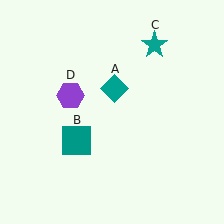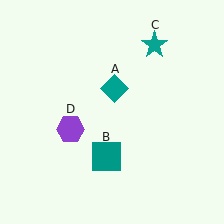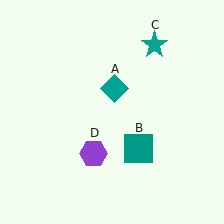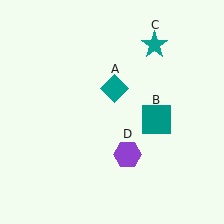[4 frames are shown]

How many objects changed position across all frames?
2 objects changed position: teal square (object B), purple hexagon (object D).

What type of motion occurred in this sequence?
The teal square (object B), purple hexagon (object D) rotated counterclockwise around the center of the scene.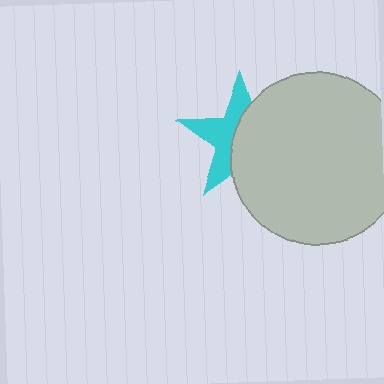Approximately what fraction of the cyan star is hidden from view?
Roughly 54% of the cyan star is hidden behind the light gray circle.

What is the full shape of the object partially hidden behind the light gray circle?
The partially hidden object is a cyan star.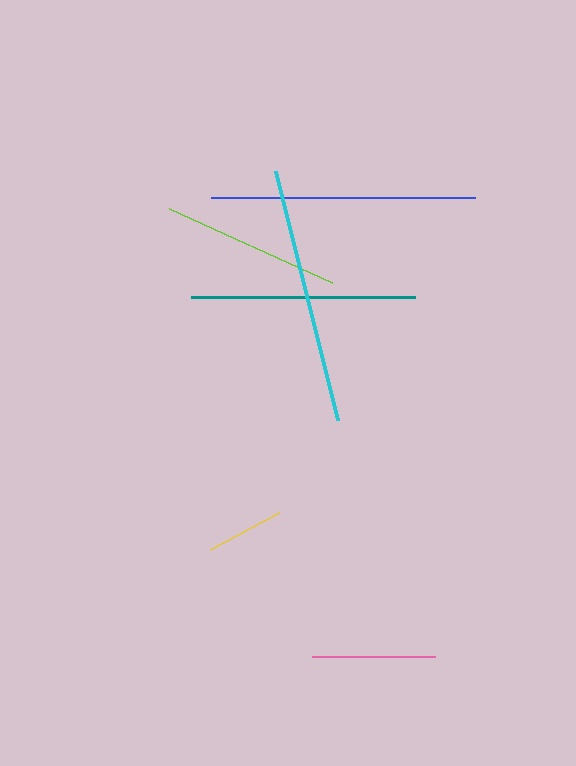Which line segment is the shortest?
The yellow line is the shortest at approximately 78 pixels.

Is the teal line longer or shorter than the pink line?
The teal line is longer than the pink line.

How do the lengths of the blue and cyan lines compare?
The blue and cyan lines are approximately the same length.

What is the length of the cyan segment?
The cyan segment is approximately 256 pixels long.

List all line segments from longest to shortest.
From longest to shortest: blue, cyan, teal, lime, pink, yellow.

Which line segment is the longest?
The blue line is the longest at approximately 263 pixels.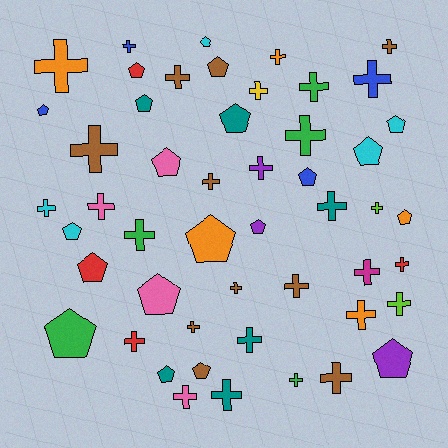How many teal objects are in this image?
There are 6 teal objects.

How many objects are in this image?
There are 50 objects.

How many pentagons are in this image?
There are 20 pentagons.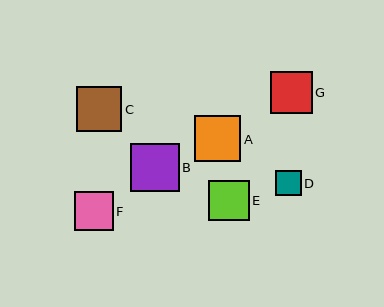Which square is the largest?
Square B is the largest with a size of approximately 48 pixels.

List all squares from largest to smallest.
From largest to smallest: B, A, C, G, E, F, D.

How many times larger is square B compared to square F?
Square B is approximately 1.2 times the size of square F.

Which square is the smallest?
Square D is the smallest with a size of approximately 26 pixels.